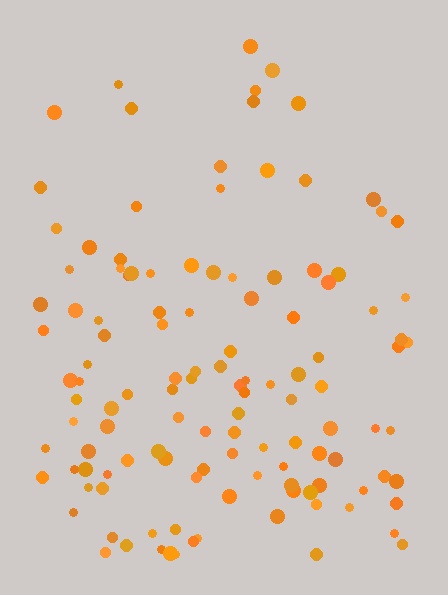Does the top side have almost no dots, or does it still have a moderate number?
Still a moderate number, just noticeably fewer than the bottom.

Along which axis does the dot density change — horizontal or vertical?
Vertical.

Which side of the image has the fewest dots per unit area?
The top.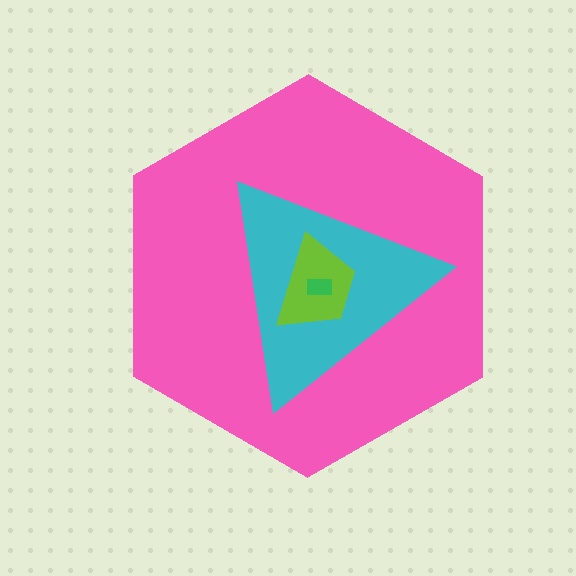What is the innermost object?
The green rectangle.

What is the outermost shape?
The pink hexagon.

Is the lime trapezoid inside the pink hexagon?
Yes.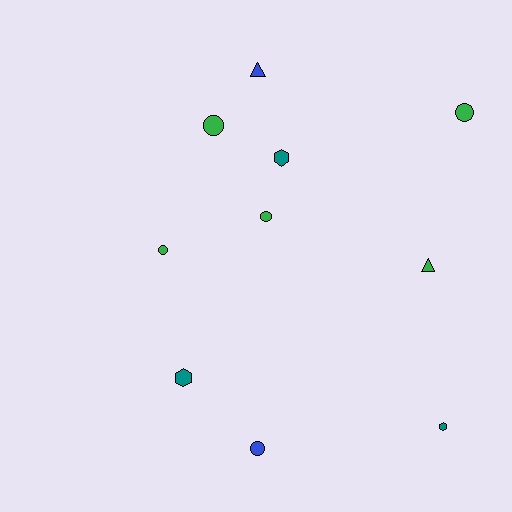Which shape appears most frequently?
Circle, with 5 objects.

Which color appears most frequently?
Green, with 5 objects.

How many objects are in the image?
There are 10 objects.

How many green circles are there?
There are 4 green circles.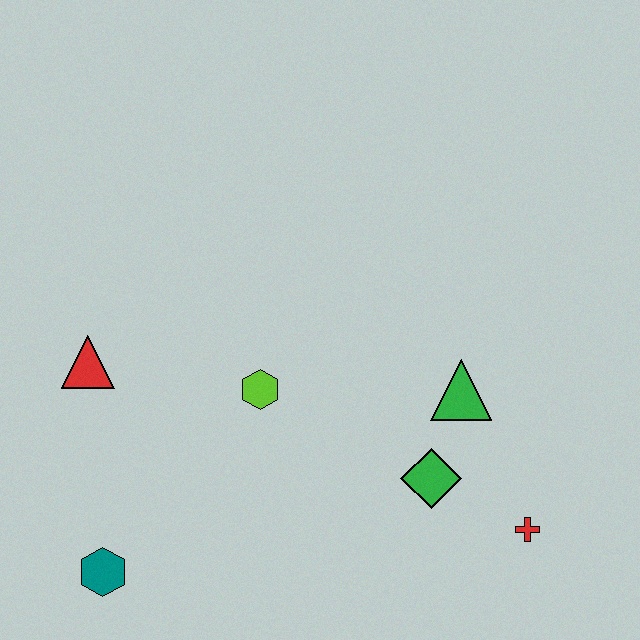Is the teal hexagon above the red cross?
No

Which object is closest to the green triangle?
The green diamond is closest to the green triangle.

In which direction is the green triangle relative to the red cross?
The green triangle is above the red cross.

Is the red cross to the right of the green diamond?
Yes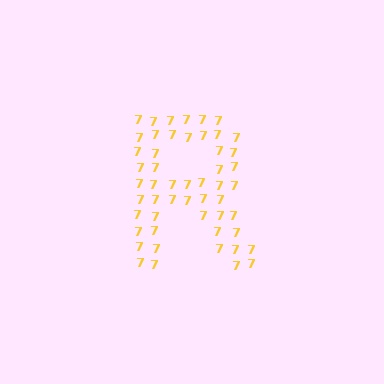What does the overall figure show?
The overall figure shows the letter R.